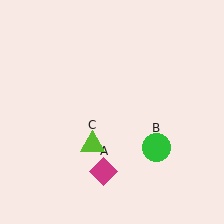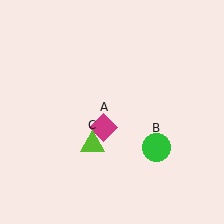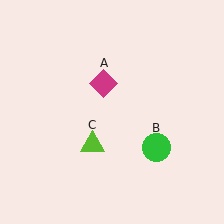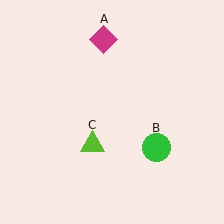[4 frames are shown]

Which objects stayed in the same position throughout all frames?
Green circle (object B) and lime triangle (object C) remained stationary.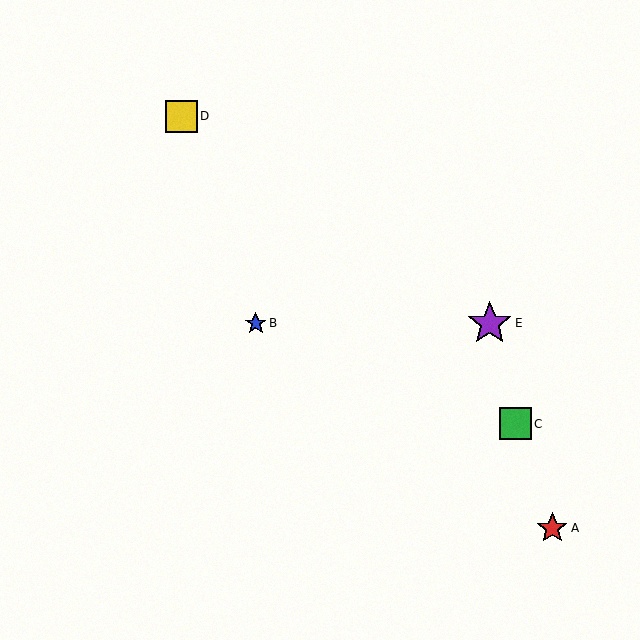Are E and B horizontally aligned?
Yes, both are at y≈323.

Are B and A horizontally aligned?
No, B is at y≈323 and A is at y≈528.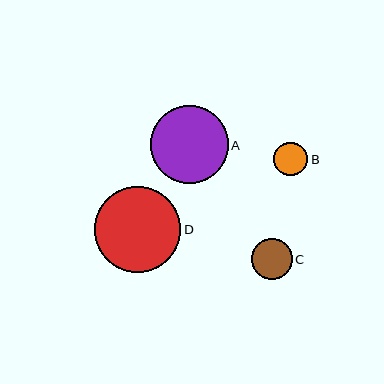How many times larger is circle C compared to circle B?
Circle C is approximately 1.2 times the size of circle B.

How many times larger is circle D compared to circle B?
Circle D is approximately 2.5 times the size of circle B.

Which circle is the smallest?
Circle B is the smallest with a size of approximately 34 pixels.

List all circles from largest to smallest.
From largest to smallest: D, A, C, B.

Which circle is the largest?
Circle D is the largest with a size of approximately 86 pixels.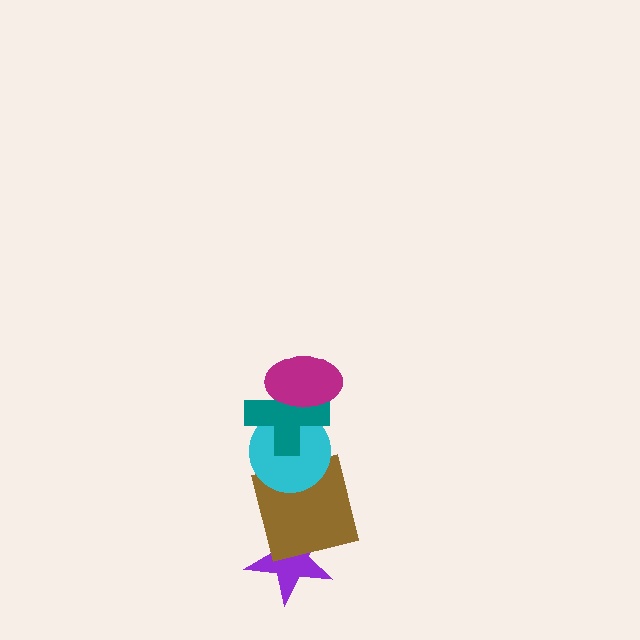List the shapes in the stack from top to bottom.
From top to bottom: the magenta ellipse, the teal cross, the cyan circle, the brown square, the purple star.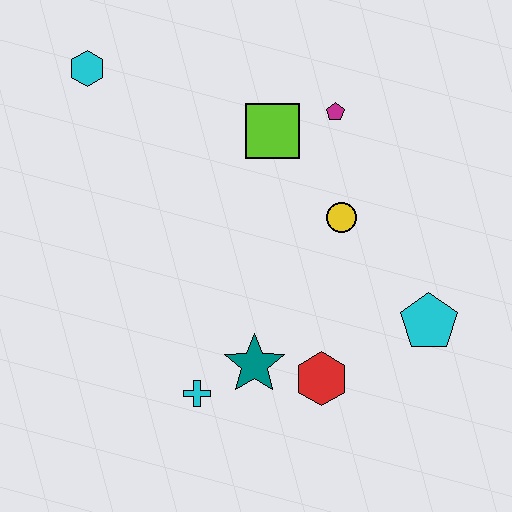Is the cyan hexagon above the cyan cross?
Yes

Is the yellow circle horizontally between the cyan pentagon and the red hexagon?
Yes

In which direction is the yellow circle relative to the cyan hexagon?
The yellow circle is to the right of the cyan hexagon.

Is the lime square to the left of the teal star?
No